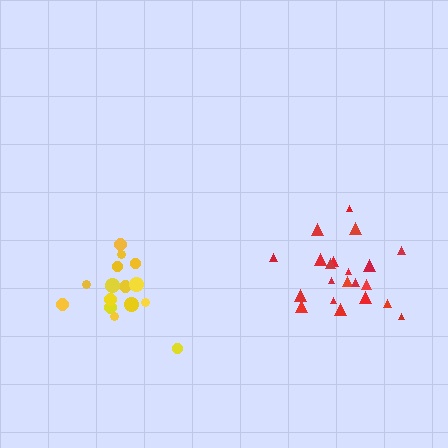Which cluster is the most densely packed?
Red.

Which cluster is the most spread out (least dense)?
Yellow.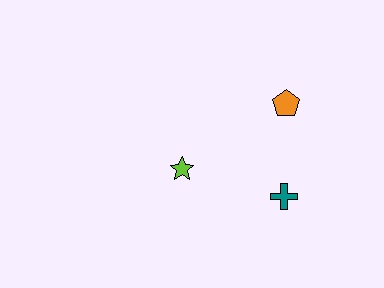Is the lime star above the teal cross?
Yes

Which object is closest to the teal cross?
The orange pentagon is closest to the teal cross.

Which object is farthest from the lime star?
The orange pentagon is farthest from the lime star.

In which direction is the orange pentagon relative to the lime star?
The orange pentagon is to the right of the lime star.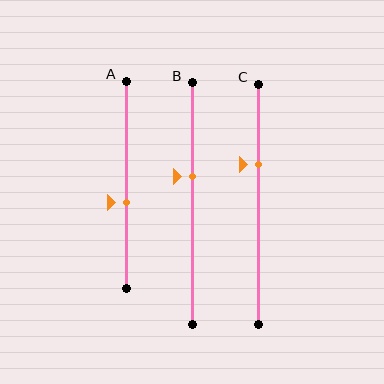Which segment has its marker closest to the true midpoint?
Segment A has its marker closest to the true midpoint.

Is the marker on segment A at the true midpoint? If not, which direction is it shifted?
No, the marker on segment A is shifted downward by about 8% of the segment length.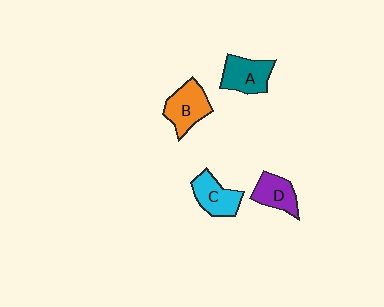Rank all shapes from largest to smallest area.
From largest to smallest: B (orange), A (teal), C (cyan), D (purple).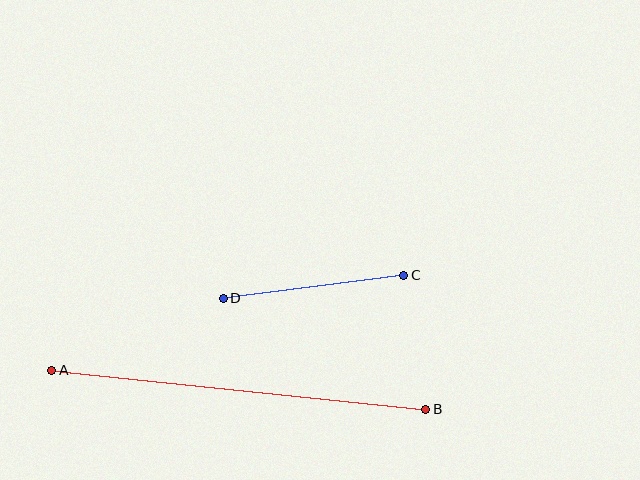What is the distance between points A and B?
The distance is approximately 376 pixels.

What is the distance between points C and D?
The distance is approximately 182 pixels.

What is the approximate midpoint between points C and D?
The midpoint is at approximately (313, 287) pixels.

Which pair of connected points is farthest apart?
Points A and B are farthest apart.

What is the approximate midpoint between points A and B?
The midpoint is at approximately (239, 390) pixels.